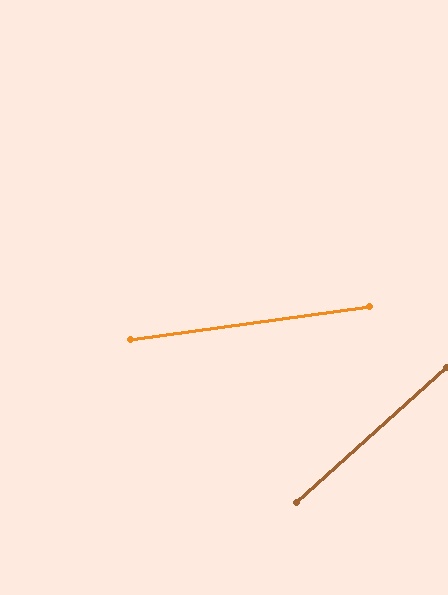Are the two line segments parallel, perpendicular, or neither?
Neither parallel nor perpendicular — they differ by about 34°.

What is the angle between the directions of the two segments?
Approximately 34 degrees.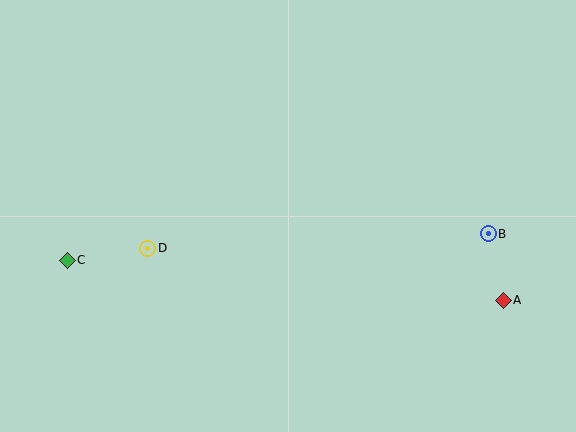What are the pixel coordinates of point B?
Point B is at (488, 234).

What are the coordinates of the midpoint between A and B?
The midpoint between A and B is at (496, 267).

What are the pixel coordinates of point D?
Point D is at (148, 248).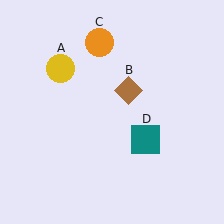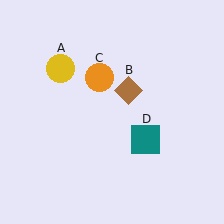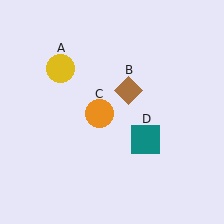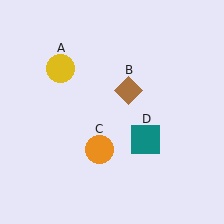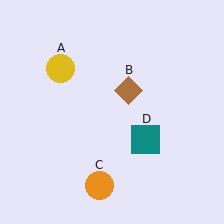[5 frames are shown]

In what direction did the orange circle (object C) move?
The orange circle (object C) moved down.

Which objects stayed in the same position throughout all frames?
Yellow circle (object A) and brown diamond (object B) and teal square (object D) remained stationary.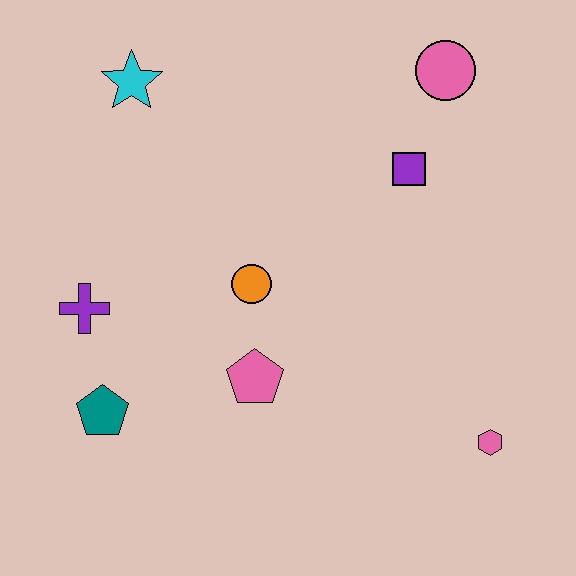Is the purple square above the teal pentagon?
Yes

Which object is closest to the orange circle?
The pink pentagon is closest to the orange circle.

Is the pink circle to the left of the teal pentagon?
No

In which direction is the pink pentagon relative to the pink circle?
The pink pentagon is below the pink circle.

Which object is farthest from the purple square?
The teal pentagon is farthest from the purple square.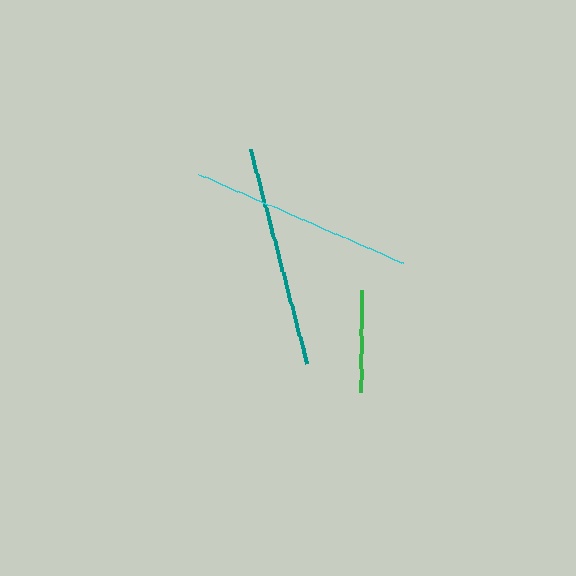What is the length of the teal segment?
The teal segment is approximately 222 pixels long.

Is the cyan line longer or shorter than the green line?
The cyan line is longer than the green line.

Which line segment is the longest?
The cyan line is the longest at approximately 223 pixels.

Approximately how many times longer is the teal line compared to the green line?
The teal line is approximately 2.2 times the length of the green line.